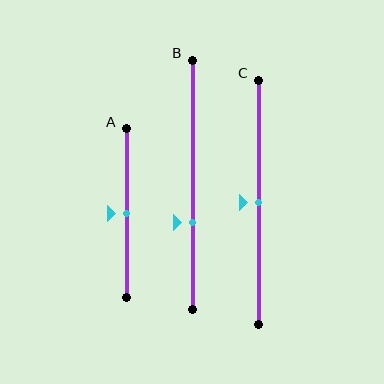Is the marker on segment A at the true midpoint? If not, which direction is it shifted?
Yes, the marker on segment A is at the true midpoint.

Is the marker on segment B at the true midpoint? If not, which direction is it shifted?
No, the marker on segment B is shifted downward by about 15% of the segment length.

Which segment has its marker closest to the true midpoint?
Segment A has its marker closest to the true midpoint.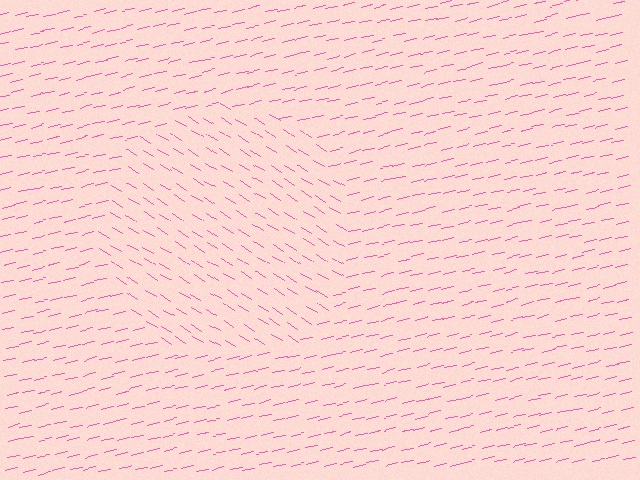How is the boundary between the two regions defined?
The boundary is defined purely by a change in line orientation (approximately 45 degrees difference). All lines are the same color and thickness.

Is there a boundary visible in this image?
Yes, there is a texture boundary formed by a change in line orientation.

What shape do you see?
I see a circle.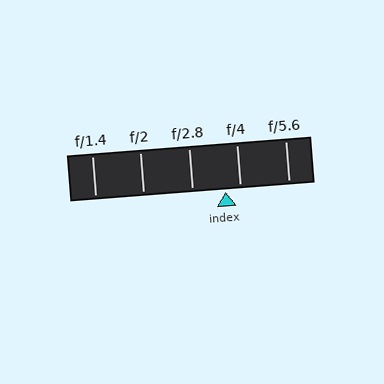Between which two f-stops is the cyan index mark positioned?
The index mark is between f/2.8 and f/4.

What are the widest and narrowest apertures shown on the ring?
The widest aperture shown is f/1.4 and the narrowest is f/5.6.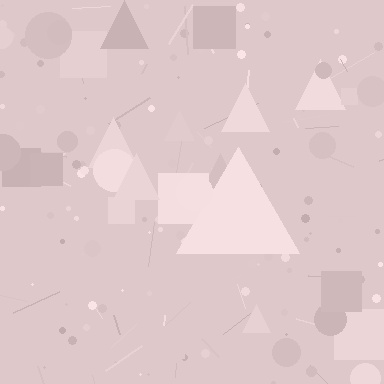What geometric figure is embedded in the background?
A triangle is embedded in the background.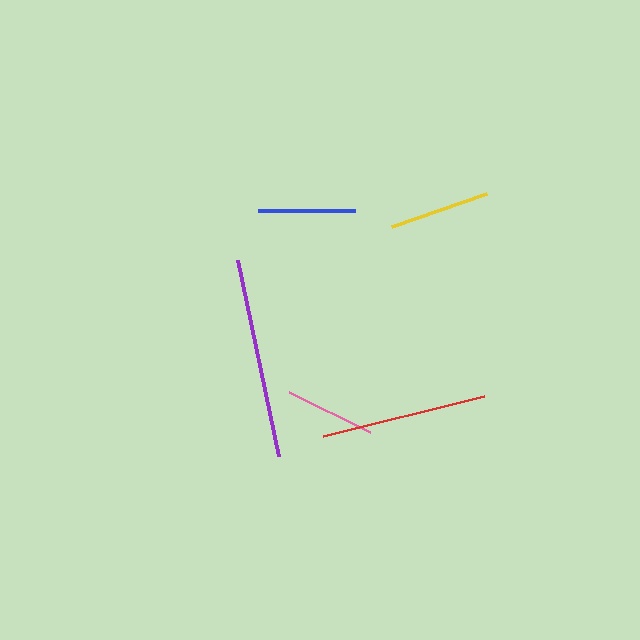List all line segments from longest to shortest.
From longest to shortest: purple, red, yellow, blue, pink.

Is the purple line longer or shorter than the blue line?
The purple line is longer than the blue line.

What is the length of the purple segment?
The purple segment is approximately 200 pixels long.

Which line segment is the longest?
The purple line is the longest at approximately 200 pixels.